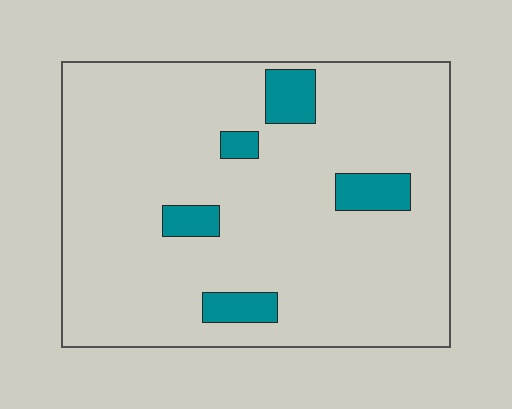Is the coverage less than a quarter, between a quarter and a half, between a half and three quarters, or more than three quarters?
Less than a quarter.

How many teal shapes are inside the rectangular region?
5.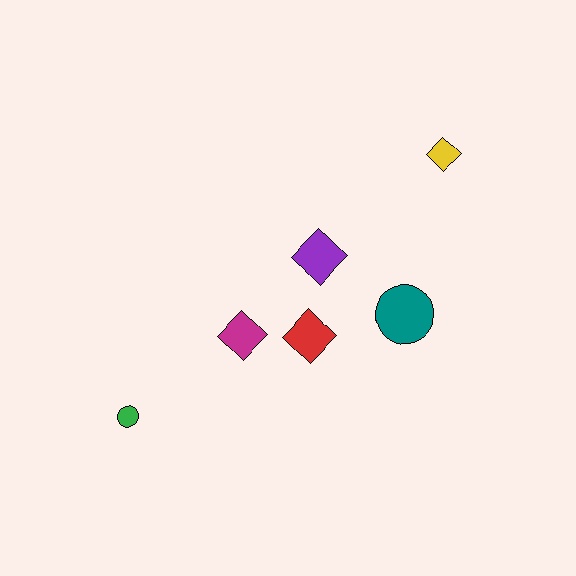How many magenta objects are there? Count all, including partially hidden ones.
There is 1 magenta object.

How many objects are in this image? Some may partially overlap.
There are 6 objects.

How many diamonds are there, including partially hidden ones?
There are 4 diamonds.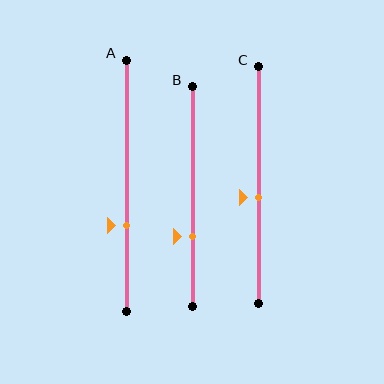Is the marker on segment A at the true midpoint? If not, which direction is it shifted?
No, the marker on segment A is shifted downward by about 16% of the segment length.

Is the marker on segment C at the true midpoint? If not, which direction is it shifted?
No, the marker on segment C is shifted downward by about 5% of the segment length.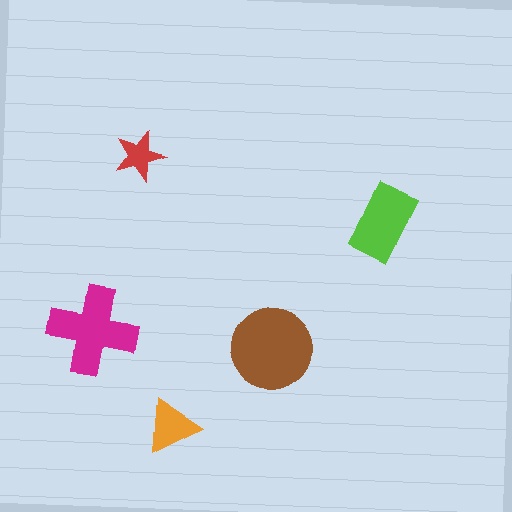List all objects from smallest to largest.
The red star, the orange triangle, the lime rectangle, the magenta cross, the brown circle.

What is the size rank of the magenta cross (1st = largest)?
2nd.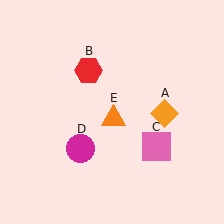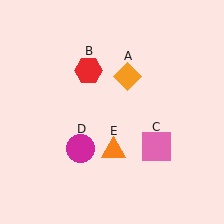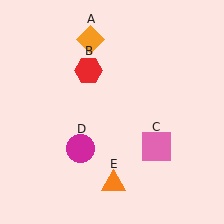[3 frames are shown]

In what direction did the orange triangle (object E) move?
The orange triangle (object E) moved down.